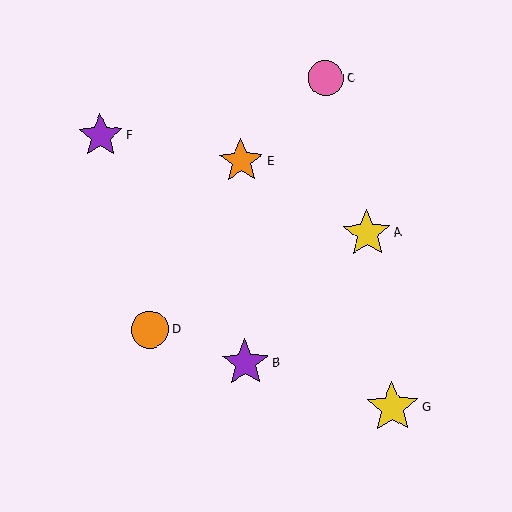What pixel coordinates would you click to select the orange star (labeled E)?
Click at (241, 161) to select the orange star E.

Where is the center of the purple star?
The center of the purple star is at (101, 136).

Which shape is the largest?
The yellow star (labeled G) is the largest.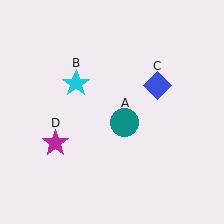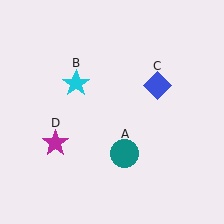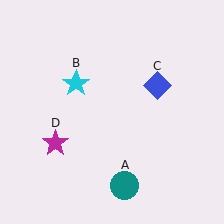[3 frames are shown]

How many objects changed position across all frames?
1 object changed position: teal circle (object A).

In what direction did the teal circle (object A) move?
The teal circle (object A) moved down.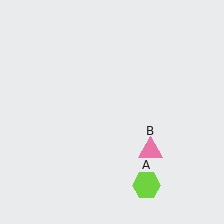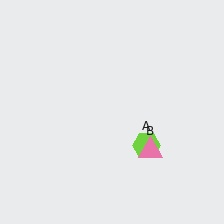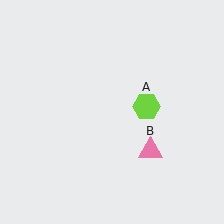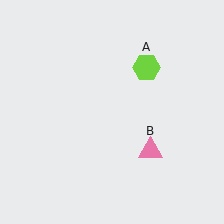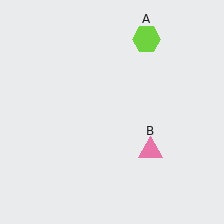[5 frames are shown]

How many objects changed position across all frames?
1 object changed position: lime hexagon (object A).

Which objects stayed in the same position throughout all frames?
Pink triangle (object B) remained stationary.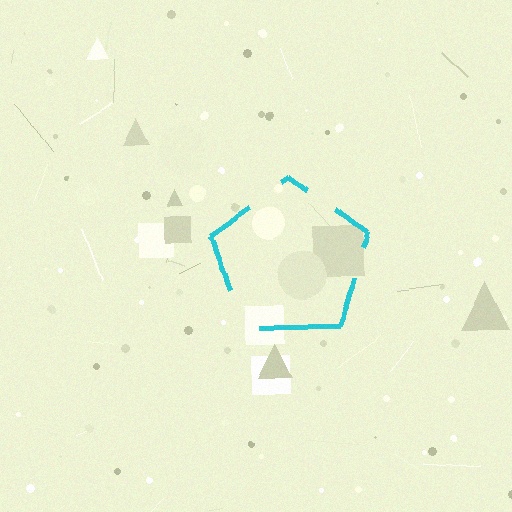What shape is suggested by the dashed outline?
The dashed outline suggests a pentagon.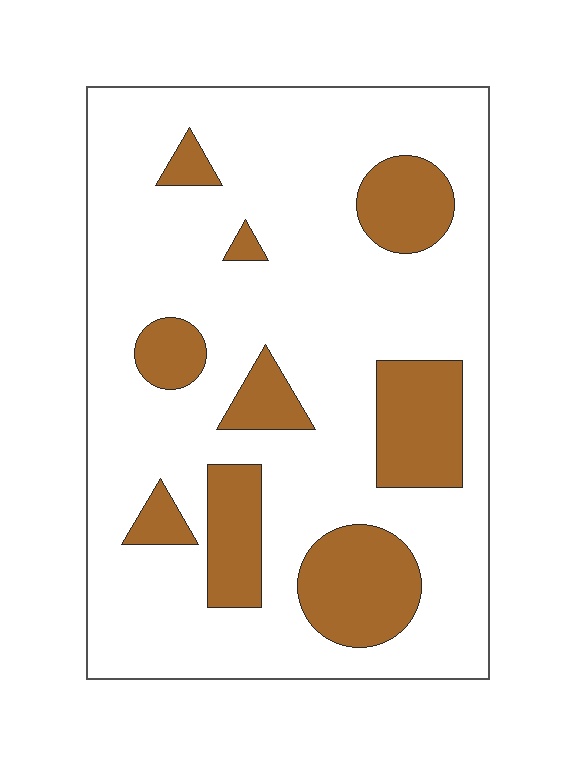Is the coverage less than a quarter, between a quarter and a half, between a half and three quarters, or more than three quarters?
Less than a quarter.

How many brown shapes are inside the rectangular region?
9.